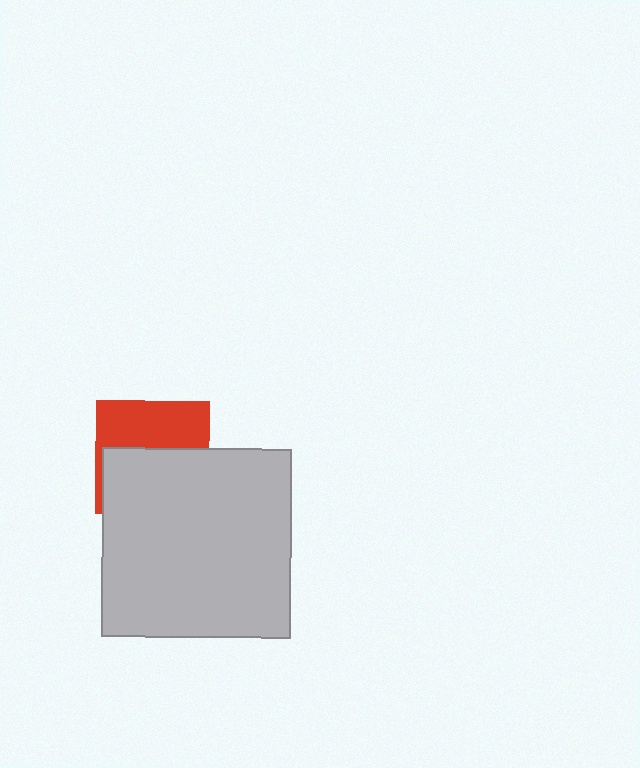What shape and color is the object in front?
The object in front is a light gray square.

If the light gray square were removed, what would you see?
You would see the complete red square.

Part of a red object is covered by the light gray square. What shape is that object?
It is a square.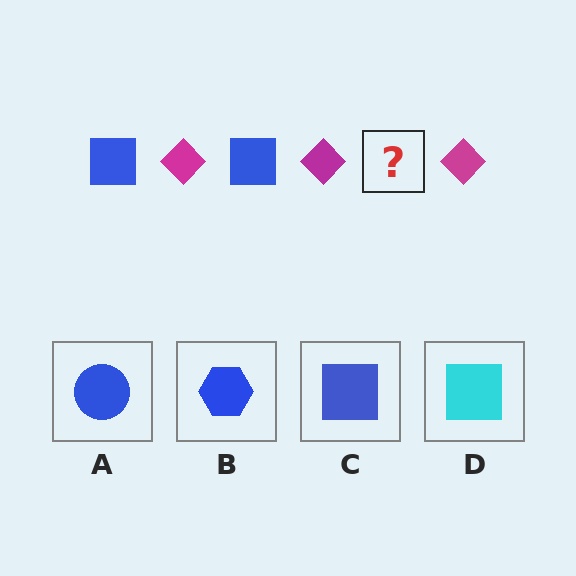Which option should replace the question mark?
Option C.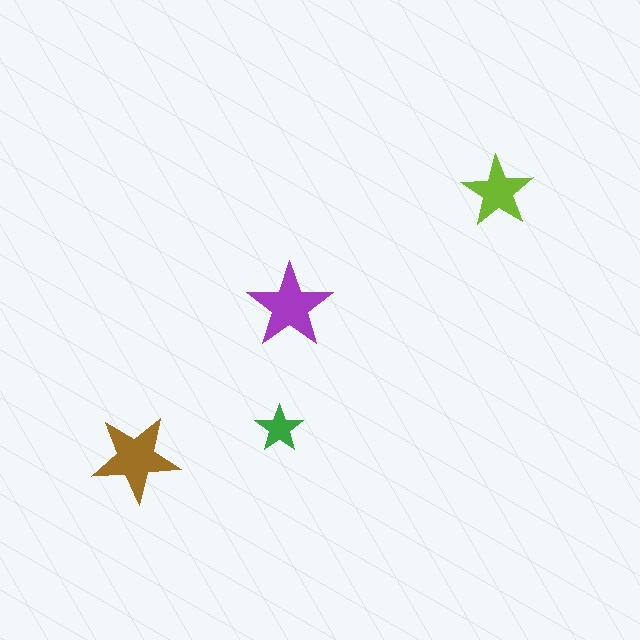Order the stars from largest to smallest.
the brown one, the purple one, the lime one, the green one.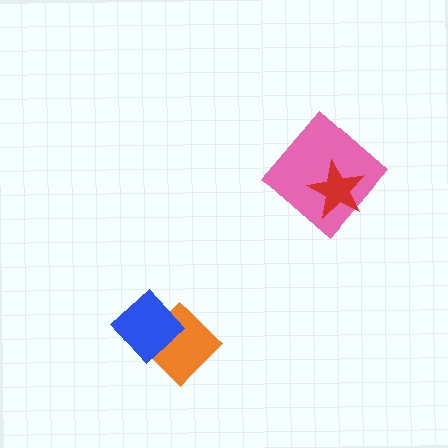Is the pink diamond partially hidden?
Yes, it is partially covered by another shape.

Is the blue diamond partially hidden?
No, no other shape covers it.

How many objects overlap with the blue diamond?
1 object overlaps with the blue diamond.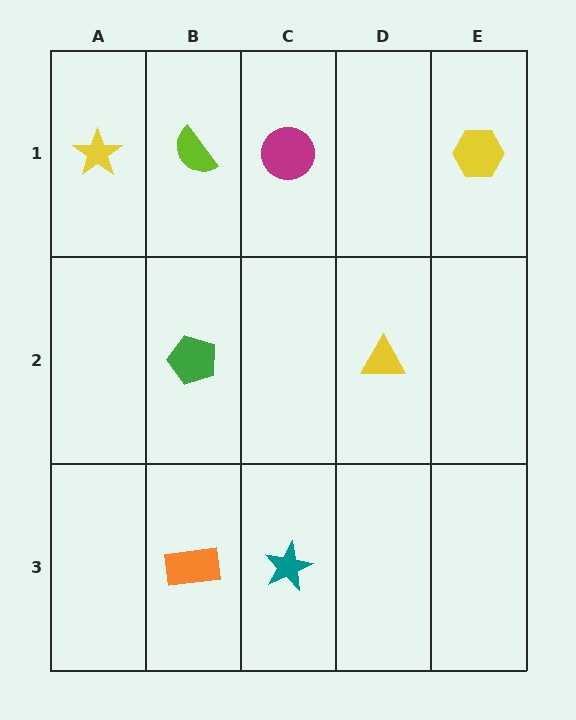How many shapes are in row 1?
4 shapes.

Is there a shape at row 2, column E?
No, that cell is empty.